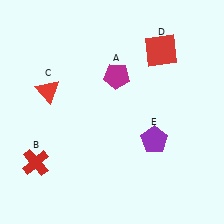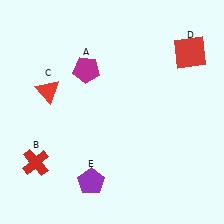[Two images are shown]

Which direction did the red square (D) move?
The red square (D) moved right.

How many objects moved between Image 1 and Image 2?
3 objects moved between the two images.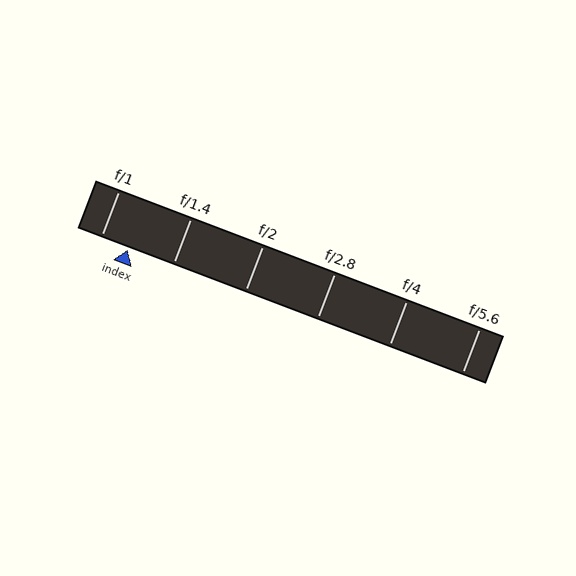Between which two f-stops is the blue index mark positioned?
The index mark is between f/1 and f/1.4.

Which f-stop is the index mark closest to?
The index mark is closest to f/1.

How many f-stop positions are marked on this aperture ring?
There are 6 f-stop positions marked.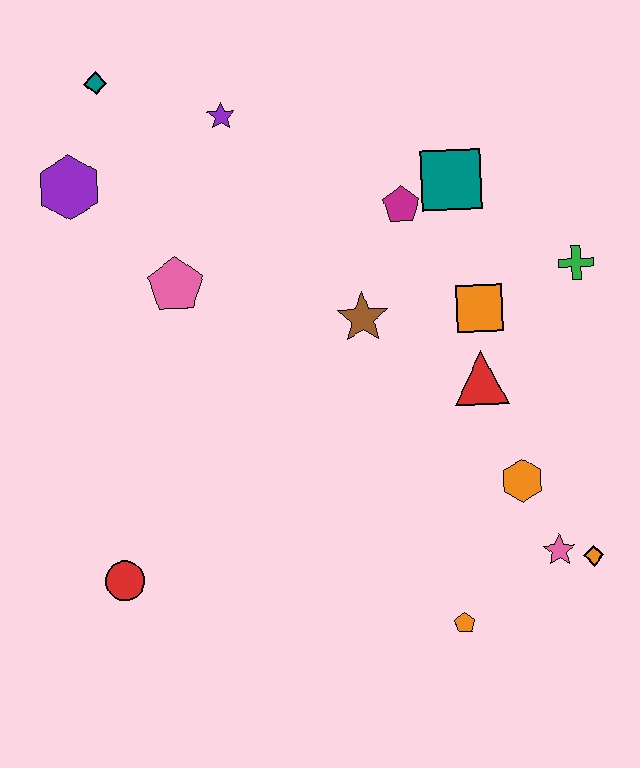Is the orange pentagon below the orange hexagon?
Yes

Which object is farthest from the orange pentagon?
The teal diamond is farthest from the orange pentagon.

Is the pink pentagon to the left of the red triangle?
Yes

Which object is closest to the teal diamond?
The purple hexagon is closest to the teal diamond.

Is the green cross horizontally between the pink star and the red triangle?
No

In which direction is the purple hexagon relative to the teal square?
The purple hexagon is to the left of the teal square.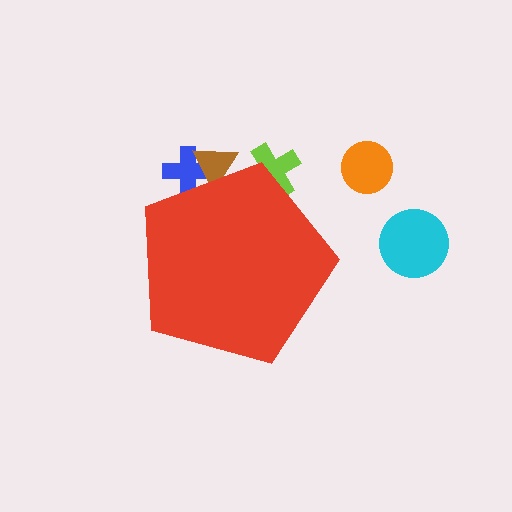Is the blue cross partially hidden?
Yes, the blue cross is partially hidden behind the red pentagon.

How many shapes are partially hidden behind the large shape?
3 shapes are partially hidden.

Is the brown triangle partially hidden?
Yes, the brown triangle is partially hidden behind the red pentagon.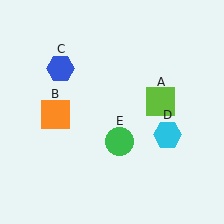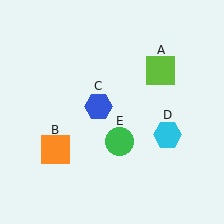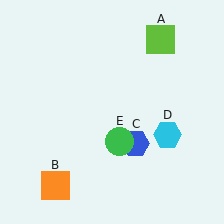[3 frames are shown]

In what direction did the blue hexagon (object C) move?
The blue hexagon (object C) moved down and to the right.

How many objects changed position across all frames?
3 objects changed position: lime square (object A), orange square (object B), blue hexagon (object C).